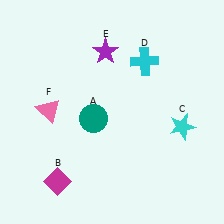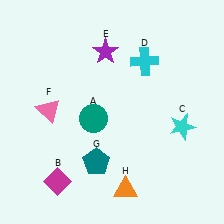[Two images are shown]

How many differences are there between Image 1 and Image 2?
There are 2 differences between the two images.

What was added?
A teal pentagon (G), an orange triangle (H) were added in Image 2.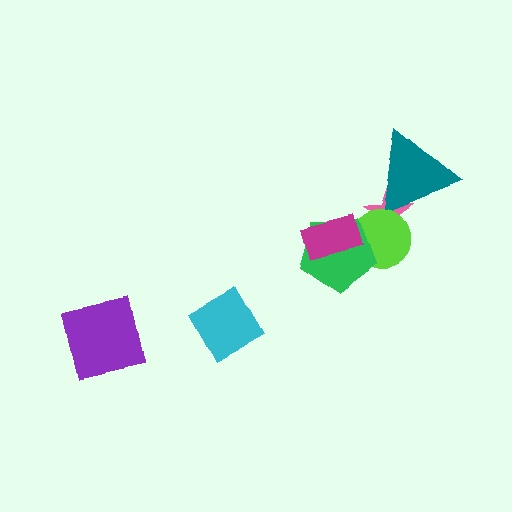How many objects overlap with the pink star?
2 objects overlap with the pink star.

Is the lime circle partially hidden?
Yes, it is partially covered by another shape.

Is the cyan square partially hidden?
No, no other shape covers it.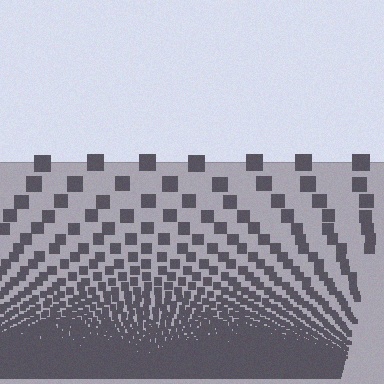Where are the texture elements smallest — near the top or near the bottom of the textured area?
Near the bottom.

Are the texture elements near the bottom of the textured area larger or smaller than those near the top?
Smaller. The gradient is inverted — elements near the bottom are smaller and denser.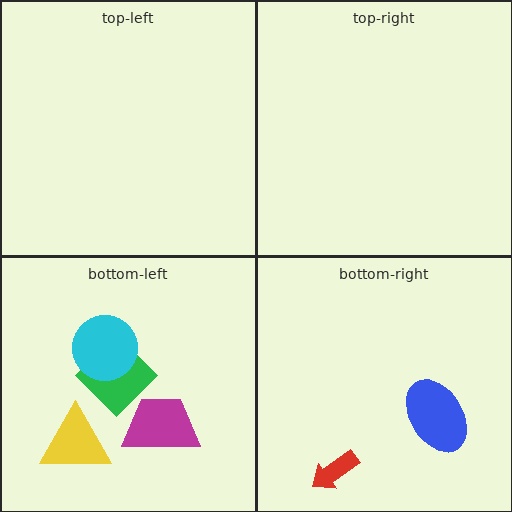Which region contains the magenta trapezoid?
The bottom-left region.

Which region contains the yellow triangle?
The bottom-left region.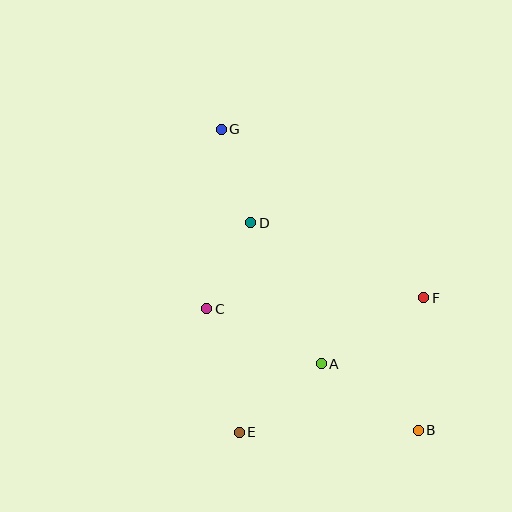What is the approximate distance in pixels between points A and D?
The distance between A and D is approximately 157 pixels.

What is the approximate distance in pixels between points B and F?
The distance between B and F is approximately 133 pixels.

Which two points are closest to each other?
Points C and D are closest to each other.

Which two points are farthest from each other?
Points B and G are farthest from each other.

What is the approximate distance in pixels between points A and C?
The distance between A and C is approximately 127 pixels.